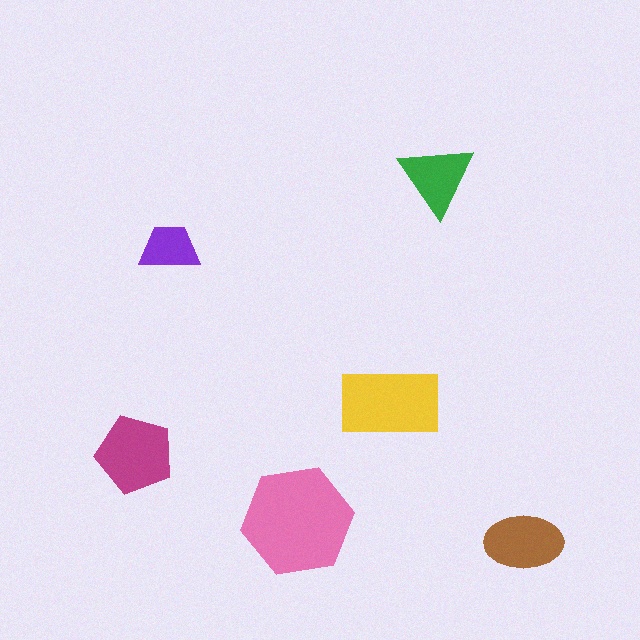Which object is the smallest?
The purple trapezoid.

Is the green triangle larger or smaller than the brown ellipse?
Smaller.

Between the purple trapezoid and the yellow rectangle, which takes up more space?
The yellow rectangle.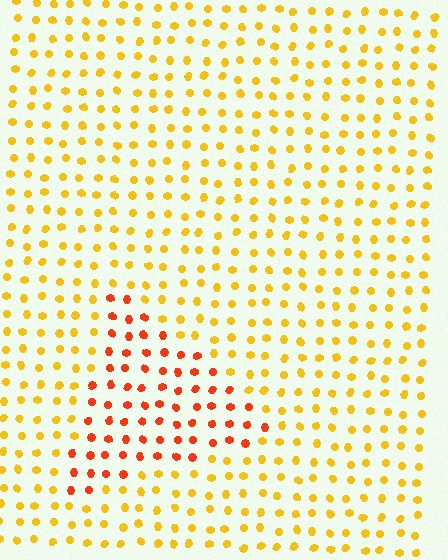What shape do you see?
I see a triangle.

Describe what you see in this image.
The image is filled with small yellow elements in a uniform arrangement. A triangle-shaped region is visible where the elements are tinted to a slightly different hue, forming a subtle color boundary.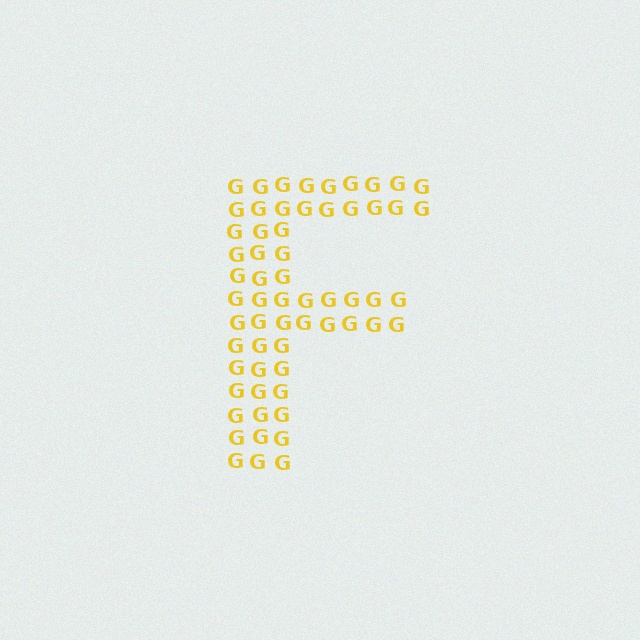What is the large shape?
The large shape is the letter F.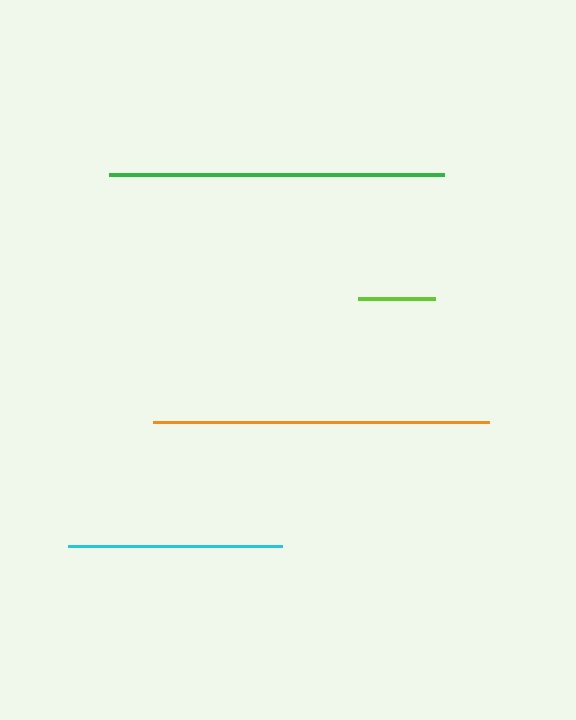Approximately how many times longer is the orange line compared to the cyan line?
The orange line is approximately 1.6 times the length of the cyan line.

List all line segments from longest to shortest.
From longest to shortest: orange, green, cyan, lime.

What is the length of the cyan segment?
The cyan segment is approximately 214 pixels long.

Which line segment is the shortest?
The lime line is the shortest at approximately 76 pixels.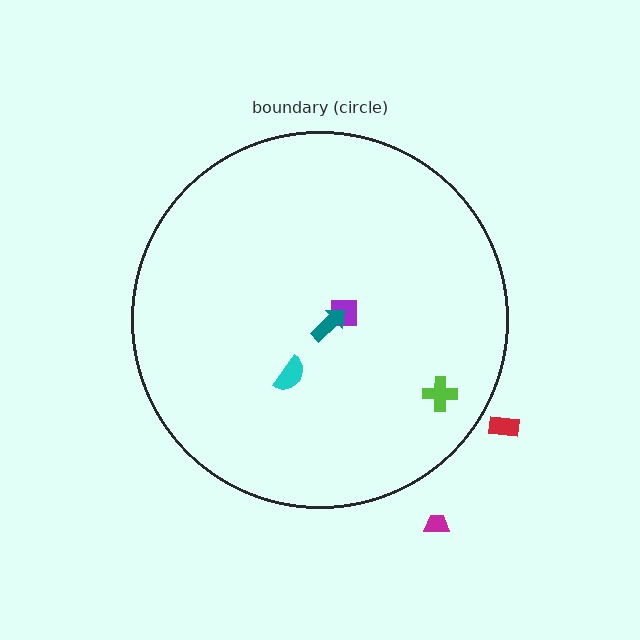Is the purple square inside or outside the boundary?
Inside.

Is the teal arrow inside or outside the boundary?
Inside.